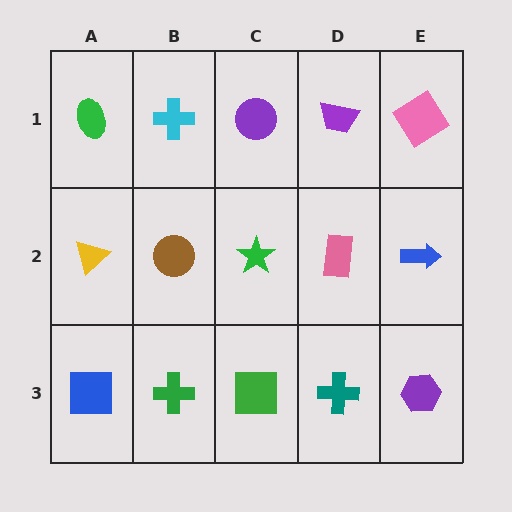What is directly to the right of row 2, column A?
A brown circle.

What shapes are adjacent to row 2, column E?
A pink diamond (row 1, column E), a purple hexagon (row 3, column E), a pink rectangle (row 2, column D).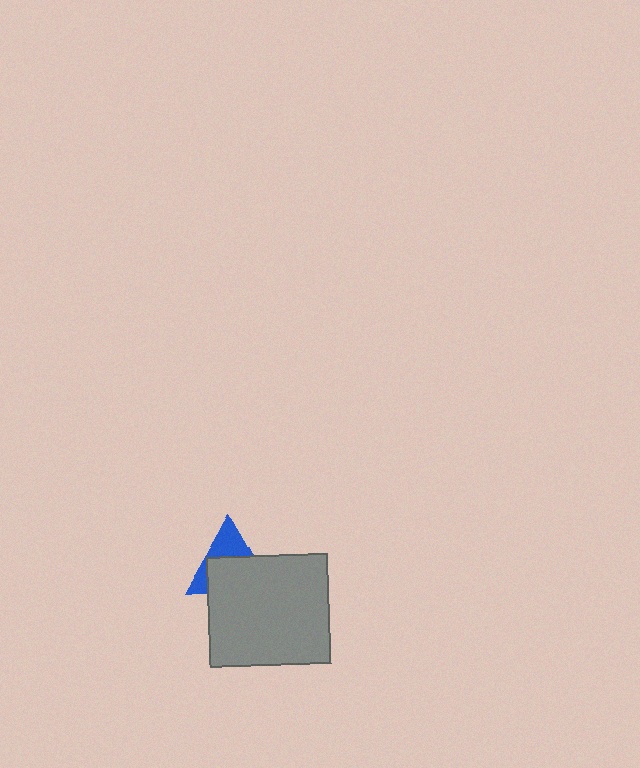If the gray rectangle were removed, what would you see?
You would see the complete blue triangle.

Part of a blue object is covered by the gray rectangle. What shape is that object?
It is a triangle.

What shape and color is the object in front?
The object in front is a gray rectangle.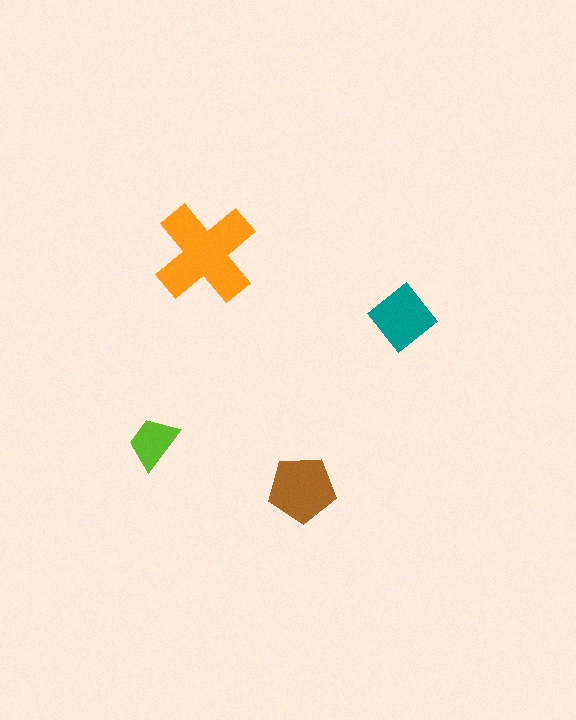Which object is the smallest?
The lime trapezoid.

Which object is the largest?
The orange cross.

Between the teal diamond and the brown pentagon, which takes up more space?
The brown pentagon.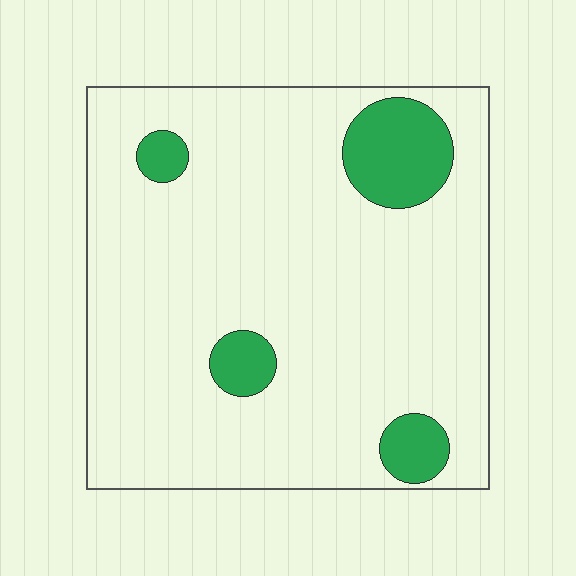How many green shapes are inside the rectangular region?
4.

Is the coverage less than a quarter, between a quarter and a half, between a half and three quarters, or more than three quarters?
Less than a quarter.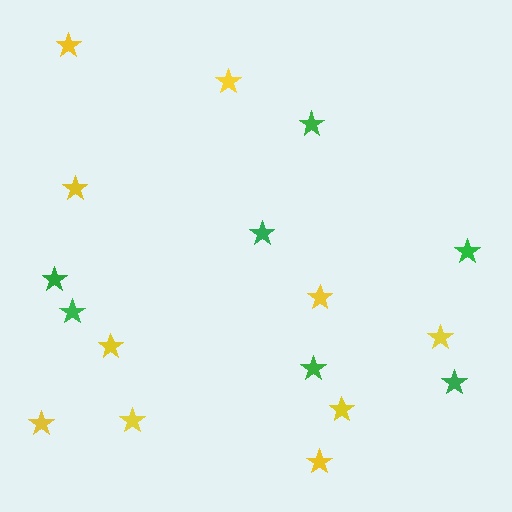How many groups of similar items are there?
There are 2 groups: one group of green stars (7) and one group of yellow stars (10).